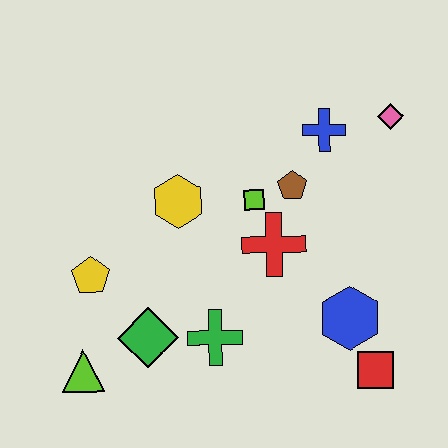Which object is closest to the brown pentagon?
The lime square is closest to the brown pentagon.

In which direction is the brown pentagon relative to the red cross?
The brown pentagon is above the red cross.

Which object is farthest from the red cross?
The lime triangle is farthest from the red cross.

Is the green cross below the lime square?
Yes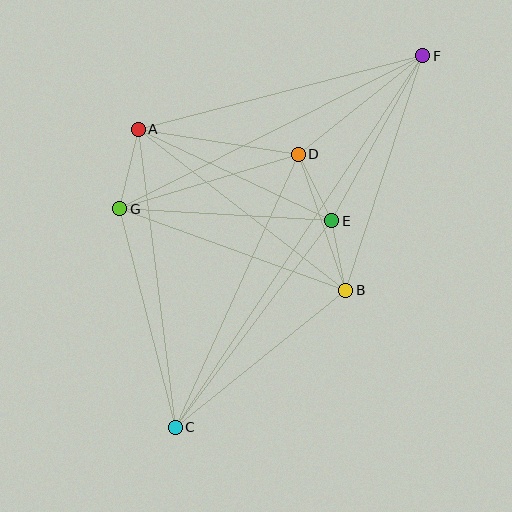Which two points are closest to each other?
Points B and E are closest to each other.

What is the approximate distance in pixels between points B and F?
The distance between B and F is approximately 247 pixels.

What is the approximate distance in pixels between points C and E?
The distance between C and E is approximately 259 pixels.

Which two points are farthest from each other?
Points C and F are farthest from each other.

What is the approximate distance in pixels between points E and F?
The distance between E and F is approximately 188 pixels.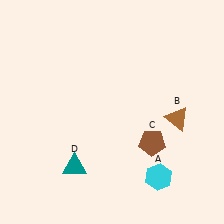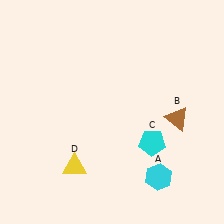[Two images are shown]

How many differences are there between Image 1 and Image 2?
There are 2 differences between the two images.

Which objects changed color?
C changed from brown to cyan. D changed from teal to yellow.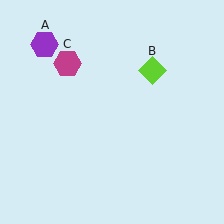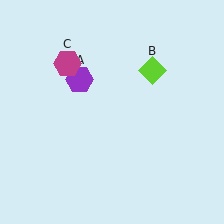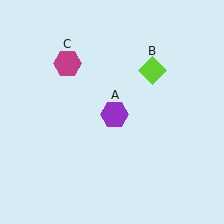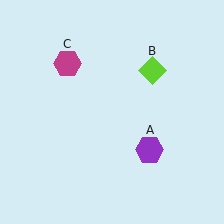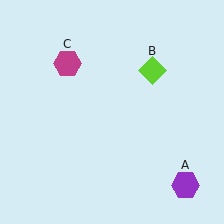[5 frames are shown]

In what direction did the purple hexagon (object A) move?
The purple hexagon (object A) moved down and to the right.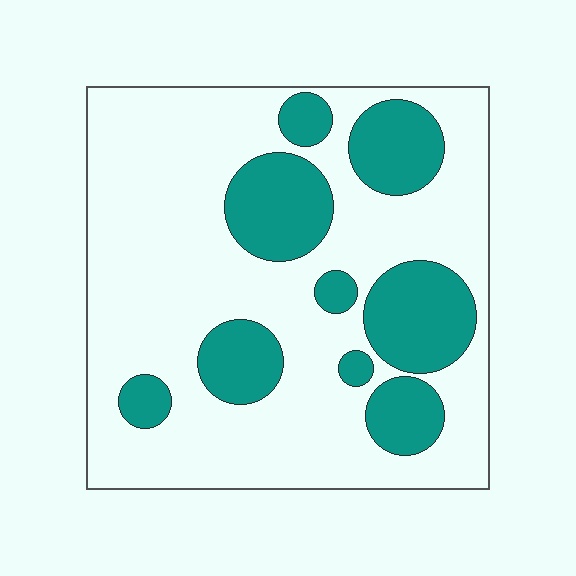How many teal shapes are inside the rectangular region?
9.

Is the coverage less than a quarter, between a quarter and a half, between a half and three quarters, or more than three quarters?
Between a quarter and a half.